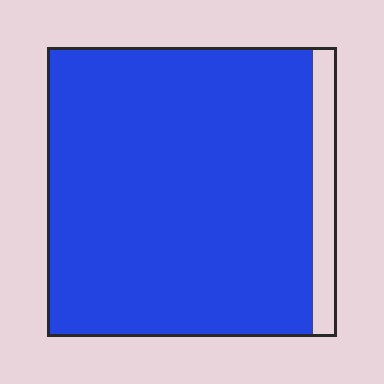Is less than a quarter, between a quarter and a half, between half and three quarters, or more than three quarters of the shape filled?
More than three quarters.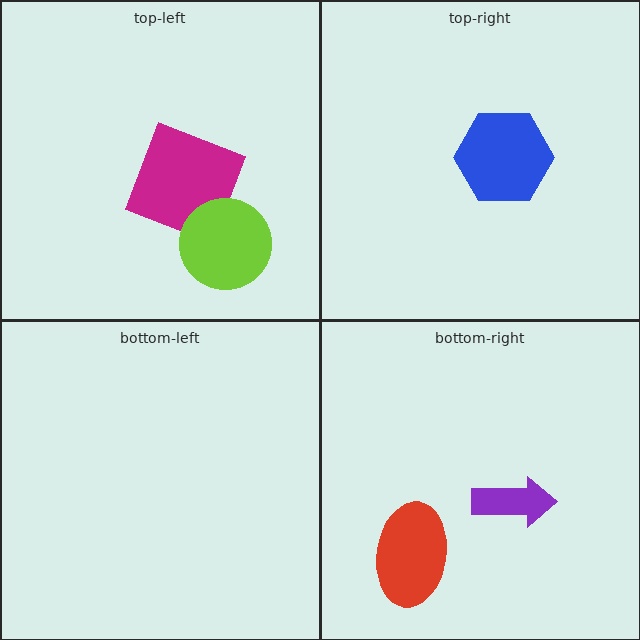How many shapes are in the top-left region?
2.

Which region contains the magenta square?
The top-left region.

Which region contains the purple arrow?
The bottom-right region.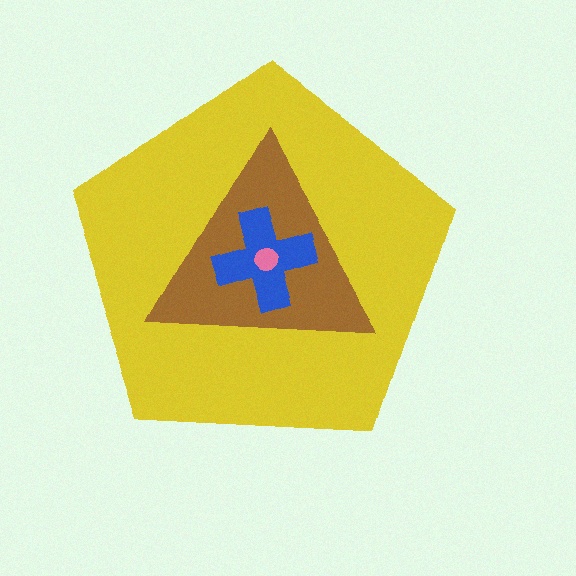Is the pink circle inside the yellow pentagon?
Yes.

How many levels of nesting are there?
4.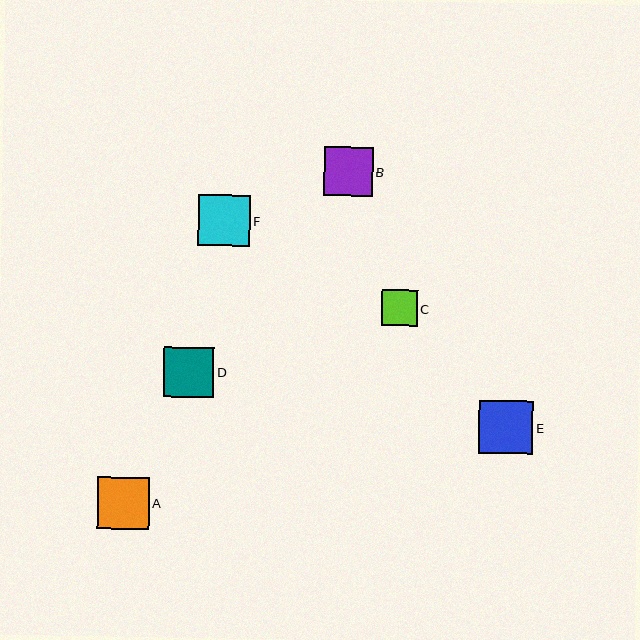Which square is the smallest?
Square C is the smallest with a size of approximately 36 pixels.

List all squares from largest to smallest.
From largest to smallest: E, A, F, D, B, C.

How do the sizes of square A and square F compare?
Square A and square F are approximately the same size.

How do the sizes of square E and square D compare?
Square E and square D are approximately the same size.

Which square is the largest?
Square E is the largest with a size of approximately 54 pixels.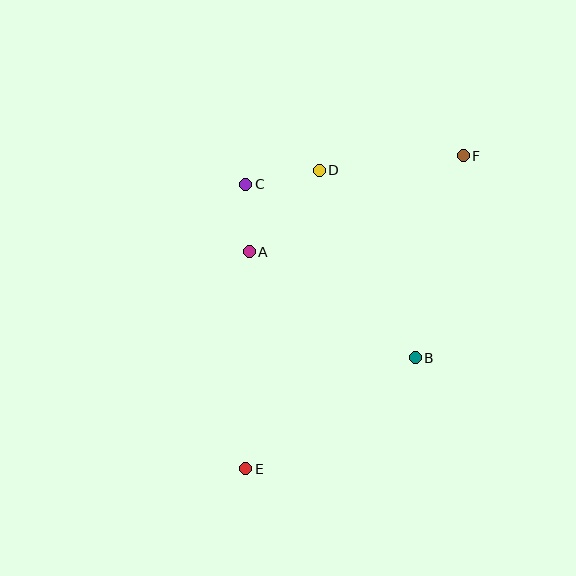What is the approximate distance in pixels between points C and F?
The distance between C and F is approximately 219 pixels.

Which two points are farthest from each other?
Points E and F are farthest from each other.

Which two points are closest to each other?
Points A and C are closest to each other.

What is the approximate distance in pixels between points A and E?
The distance between A and E is approximately 217 pixels.